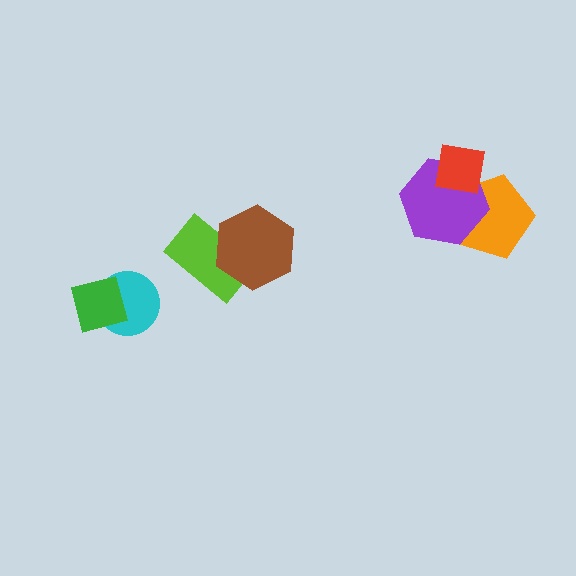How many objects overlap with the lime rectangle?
1 object overlaps with the lime rectangle.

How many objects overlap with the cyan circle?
1 object overlaps with the cyan circle.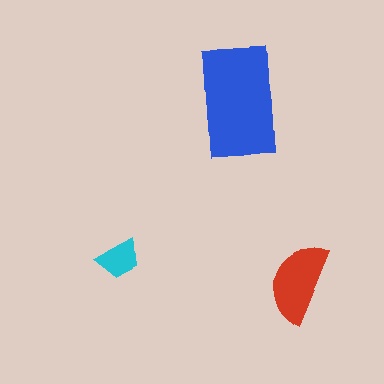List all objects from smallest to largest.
The cyan trapezoid, the red semicircle, the blue rectangle.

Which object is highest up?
The blue rectangle is topmost.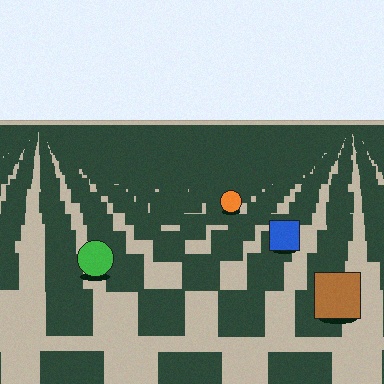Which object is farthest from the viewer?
The orange circle is farthest from the viewer. It appears smaller and the ground texture around it is denser.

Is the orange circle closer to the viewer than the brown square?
No. The brown square is closer — you can tell from the texture gradient: the ground texture is coarser near it.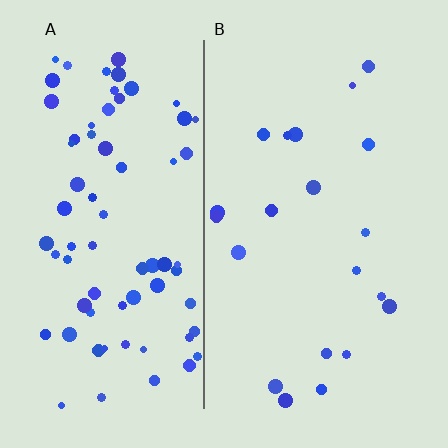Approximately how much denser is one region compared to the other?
Approximately 3.5× — region A over region B.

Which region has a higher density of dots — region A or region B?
A (the left).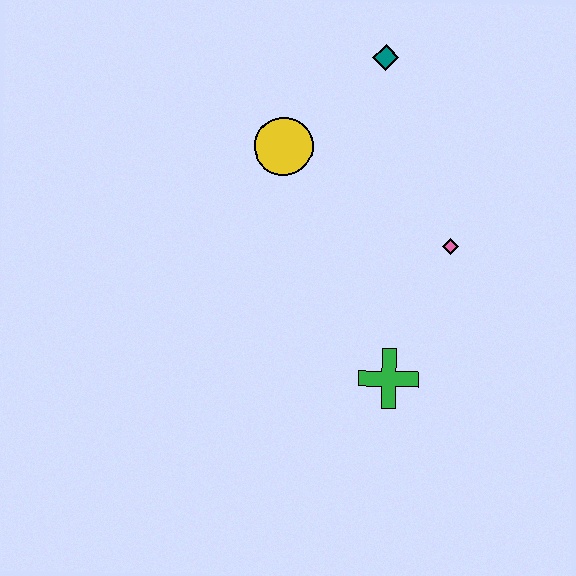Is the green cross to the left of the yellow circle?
No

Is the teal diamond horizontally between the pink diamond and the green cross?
No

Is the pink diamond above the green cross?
Yes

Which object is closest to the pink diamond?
The green cross is closest to the pink diamond.